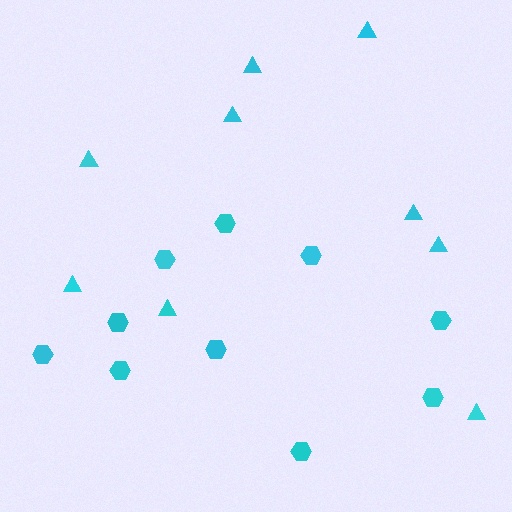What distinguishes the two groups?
There are 2 groups: one group of triangles (9) and one group of hexagons (10).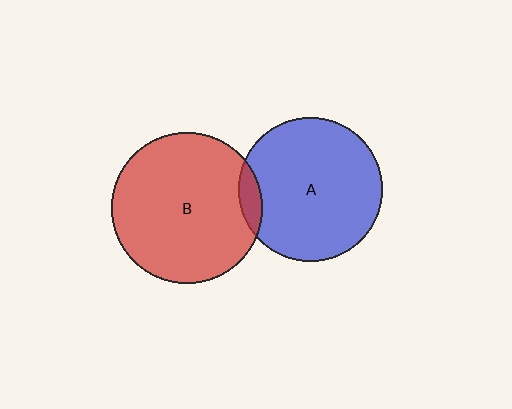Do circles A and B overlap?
Yes.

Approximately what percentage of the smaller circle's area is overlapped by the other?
Approximately 5%.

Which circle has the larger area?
Circle B (red).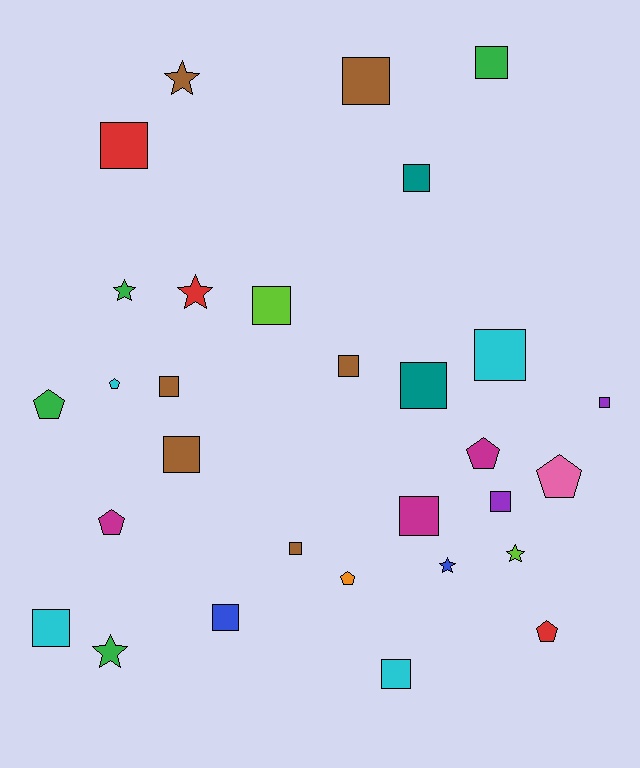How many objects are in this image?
There are 30 objects.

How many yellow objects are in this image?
There are no yellow objects.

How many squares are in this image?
There are 17 squares.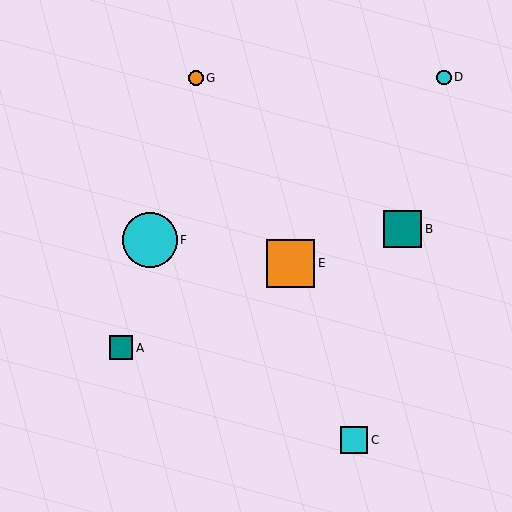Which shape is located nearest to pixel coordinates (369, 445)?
The cyan square (labeled C) at (354, 440) is nearest to that location.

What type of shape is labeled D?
Shape D is a cyan circle.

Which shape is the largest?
The cyan circle (labeled F) is the largest.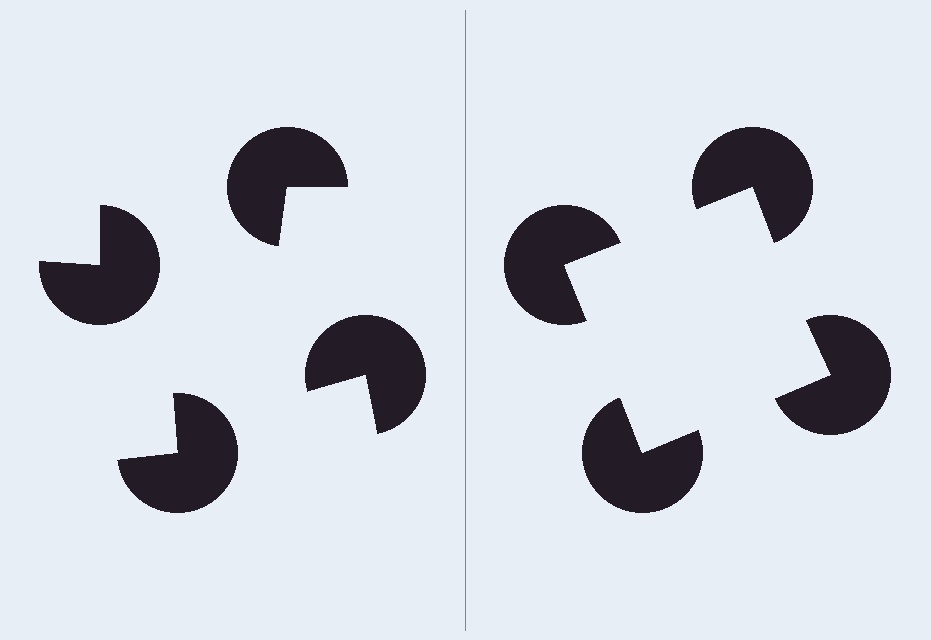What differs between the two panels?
The pac-man discs are positioned identically on both sides; only the wedge orientations differ. On the right they align to a square; on the left they are misaligned.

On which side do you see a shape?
An illusory square appears on the right side. On the left side the wedge cuts are rotated, so no coherent shape forms.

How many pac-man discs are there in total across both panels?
8 — 4 on each side.